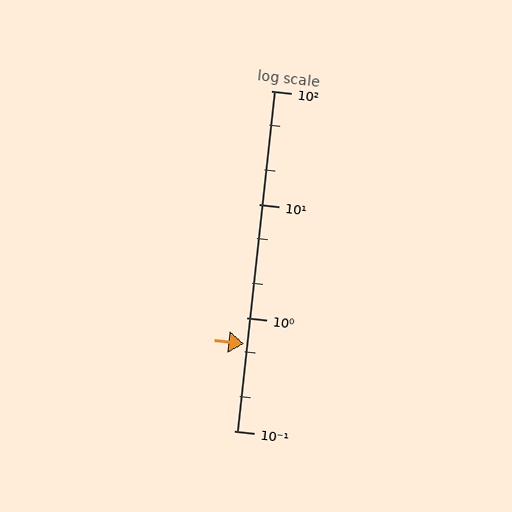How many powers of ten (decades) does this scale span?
The scale spans 3 decades, from 0.1 to 100.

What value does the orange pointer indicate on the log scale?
The pointer indicates approximately 0.59.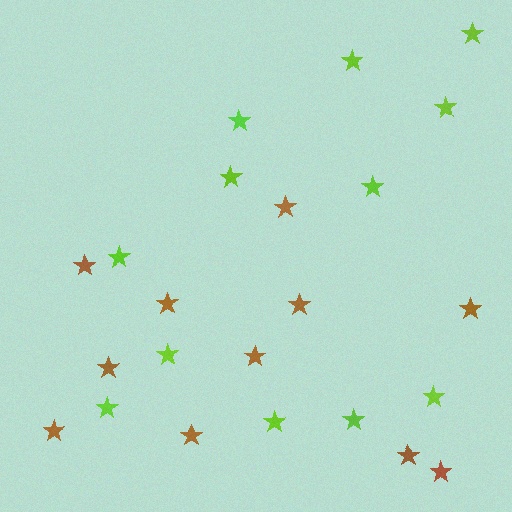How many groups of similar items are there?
There are 2 groups: one group of lime stars (12) and one group of brown stars (11).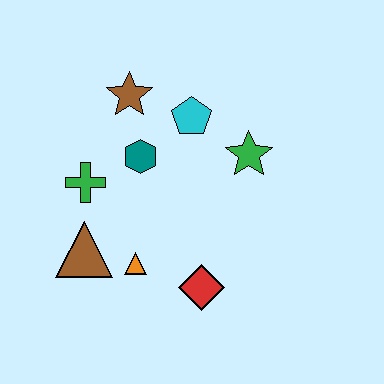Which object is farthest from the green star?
The brown triangle is farthest from the green star.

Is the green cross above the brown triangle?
Yes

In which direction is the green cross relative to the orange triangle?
The green cross is above the orange triangle.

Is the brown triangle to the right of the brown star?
No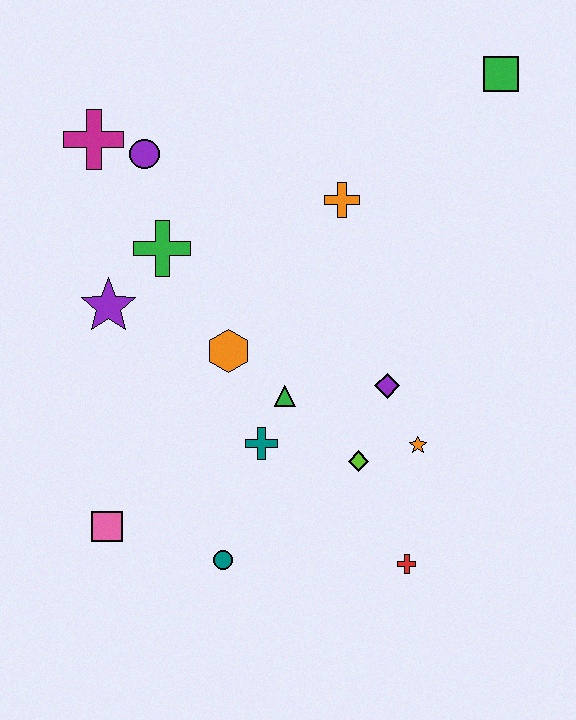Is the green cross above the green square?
No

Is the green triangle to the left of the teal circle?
No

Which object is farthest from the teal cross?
The green square is farthest from the teal cross.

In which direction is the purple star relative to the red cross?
The purple star is to the left of the red cross.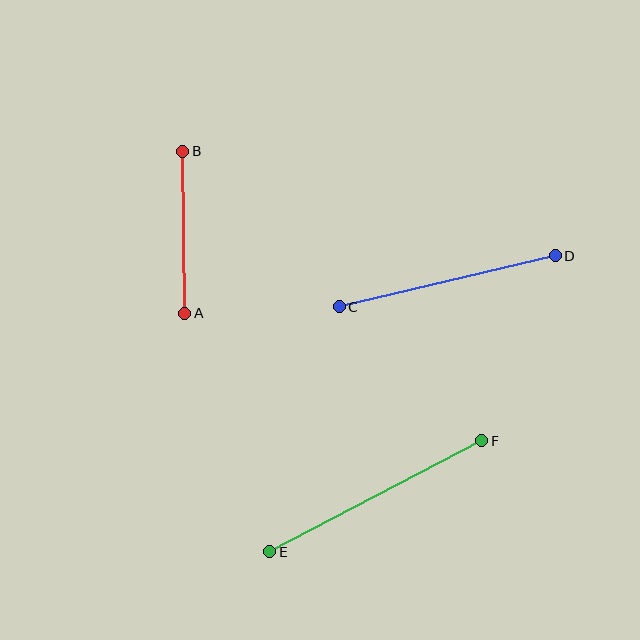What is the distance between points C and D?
The distance is approximately 222 pixels.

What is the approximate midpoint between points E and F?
The midpoint is at approximately (376, 496) pixels.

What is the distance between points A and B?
The distance is approximately 162 pixels.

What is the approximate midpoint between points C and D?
The midpoint is at approximately (447, 281) pixels.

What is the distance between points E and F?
The distance is approximately 239 pixels.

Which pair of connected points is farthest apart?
Points E and F are farthest apart.